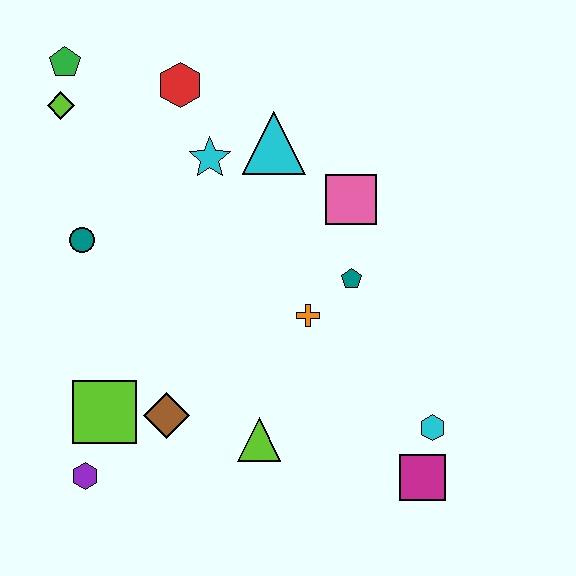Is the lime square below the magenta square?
No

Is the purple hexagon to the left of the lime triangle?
Yes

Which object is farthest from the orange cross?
The green pentagon is farthest from the orange cross.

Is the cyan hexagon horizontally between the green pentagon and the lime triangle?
No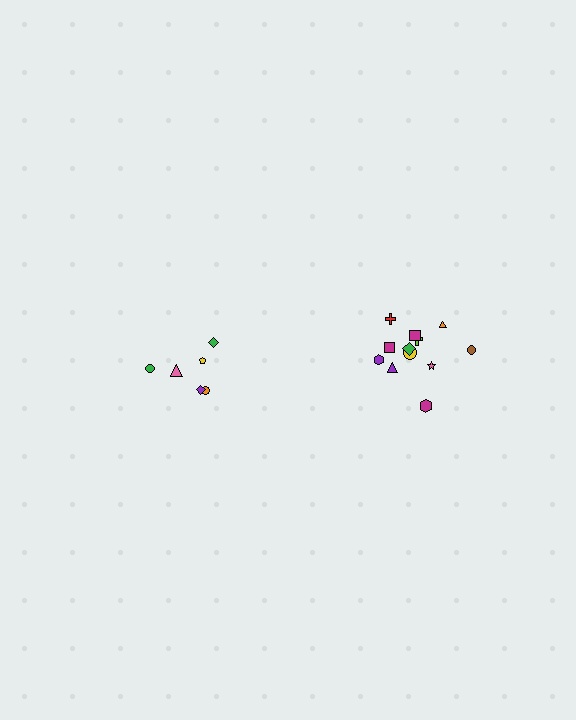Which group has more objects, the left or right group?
The right group.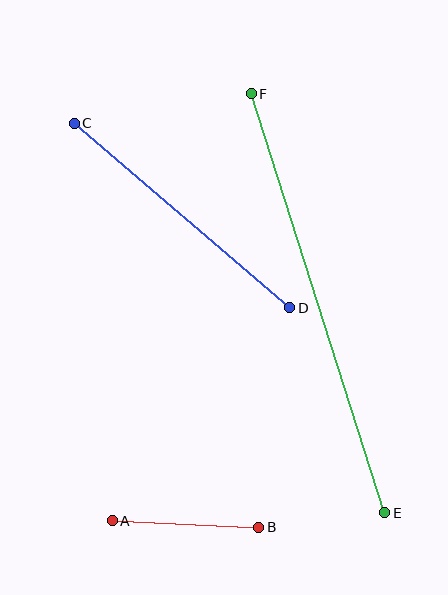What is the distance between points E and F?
The distance is approximately 440 pixels.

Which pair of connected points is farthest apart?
Points E and F are farthest apart.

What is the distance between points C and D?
The distance is approximately 283 pixels.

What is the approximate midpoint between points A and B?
The midpoint is at approximately (186, 524) pixels.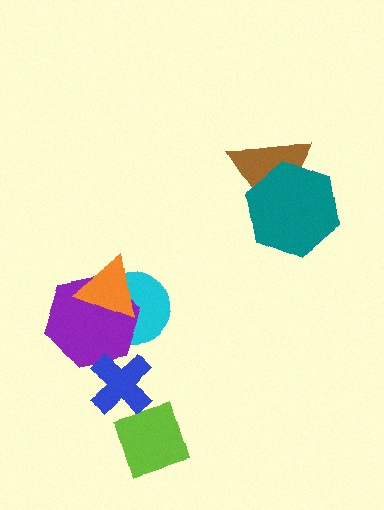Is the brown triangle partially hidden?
Yes, it is partially covered by another shape.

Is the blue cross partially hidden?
No, no other shape covers it.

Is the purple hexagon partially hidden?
Yes, it is partially covered by another shape.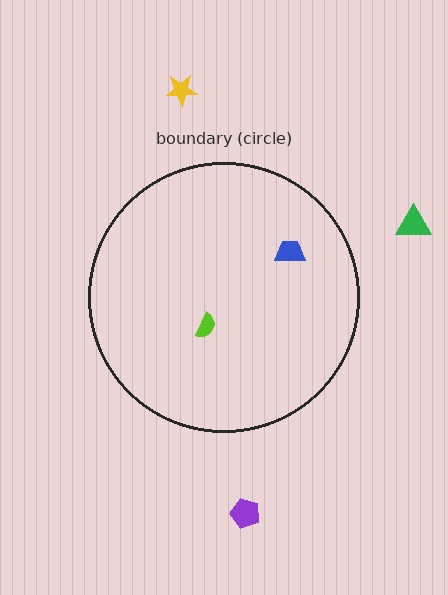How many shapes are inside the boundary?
2 inside, 3 outside.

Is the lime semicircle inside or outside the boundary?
Inside.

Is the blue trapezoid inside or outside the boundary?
Inside.